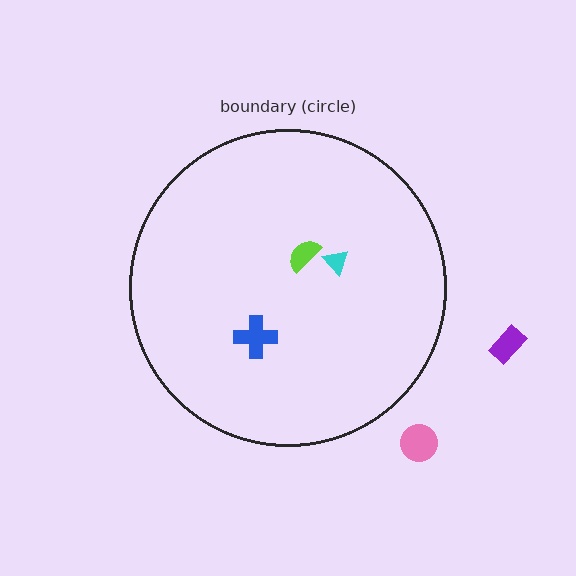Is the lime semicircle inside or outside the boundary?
Inside.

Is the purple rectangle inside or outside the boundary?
Outside.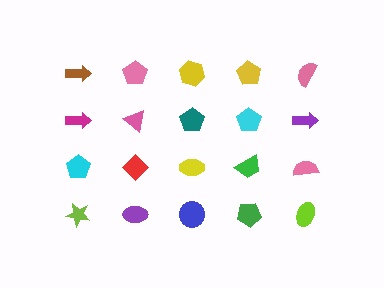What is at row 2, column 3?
A teal pentagon.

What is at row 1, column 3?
A yellow hexagon.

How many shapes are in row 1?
5 shapes.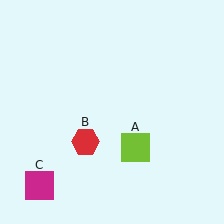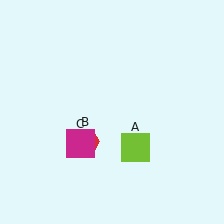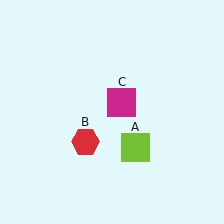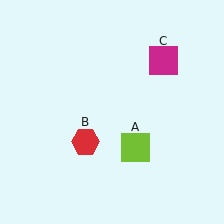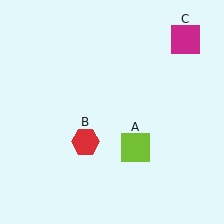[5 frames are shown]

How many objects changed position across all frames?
1 object changed position: magenta square (object C).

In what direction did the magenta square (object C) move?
The magenta square (object C) moved up and to the right.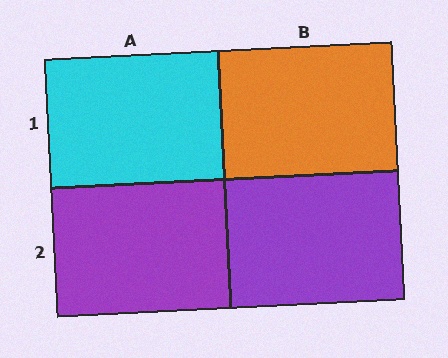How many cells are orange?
1 cell is orange.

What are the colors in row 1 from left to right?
Cyan, orange.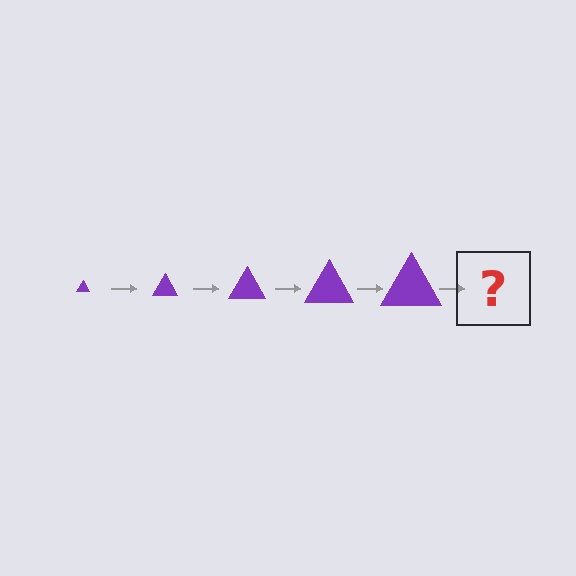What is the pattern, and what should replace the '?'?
The pattern is that the triangle gets progressively larger each step. The '?' should be a purple triangle, larger than the previous one.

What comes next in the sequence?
The next element should be a purple triangle, larger than the previous one.